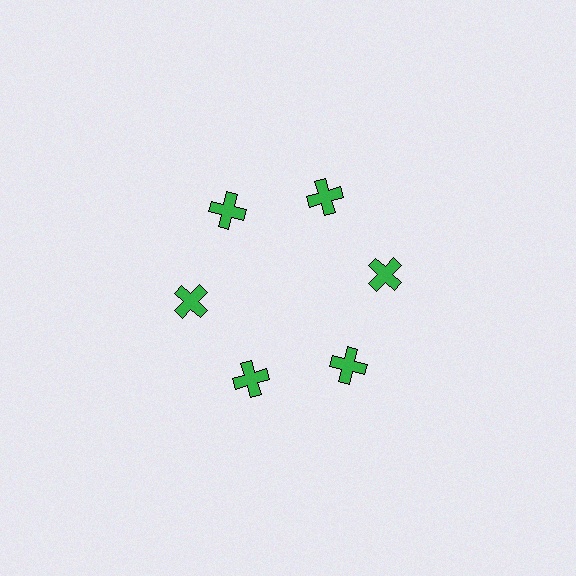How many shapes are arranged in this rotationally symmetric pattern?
There are 6 shapes, arranged in 6 groups of 1.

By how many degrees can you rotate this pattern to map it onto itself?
The pattern maps onto itself every 60 degrees of rotation.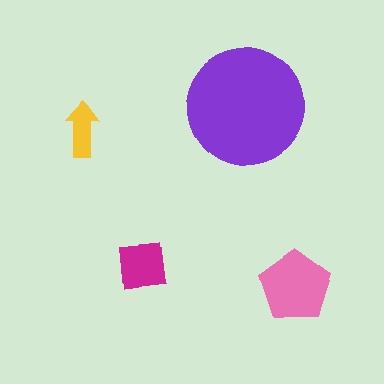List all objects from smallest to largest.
The yellow arrow, the magenta square, the pink pentagon, the purple circle.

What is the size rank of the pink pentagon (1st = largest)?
2nd.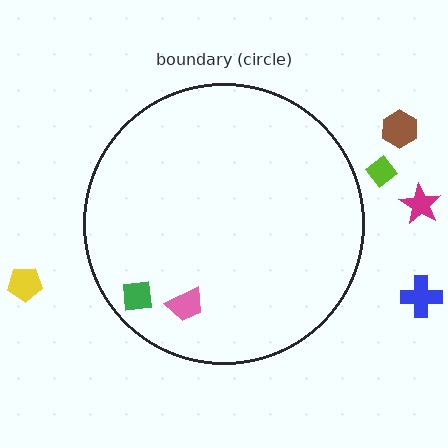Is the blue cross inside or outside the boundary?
Outside.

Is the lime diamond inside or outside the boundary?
Outside.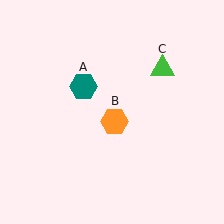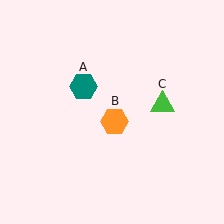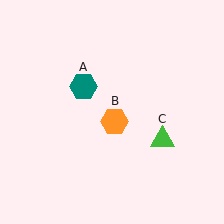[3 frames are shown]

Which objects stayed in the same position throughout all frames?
Teal hexagon (object A) and orange hexagon (object B) remained stationary.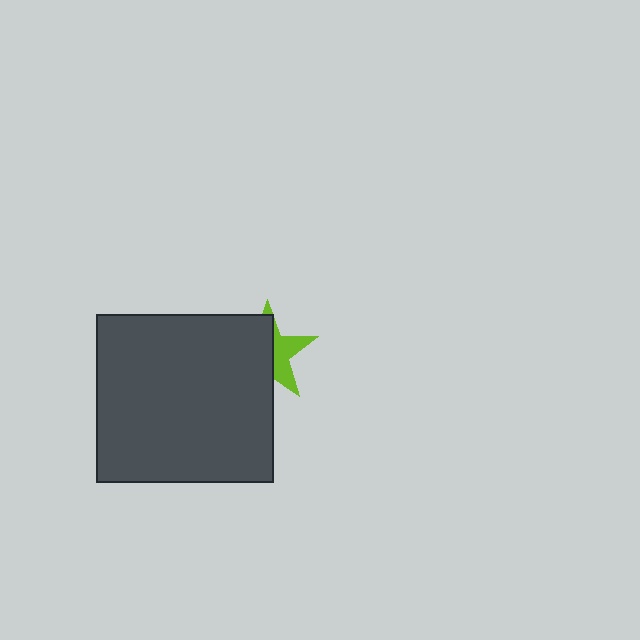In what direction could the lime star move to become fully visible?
The lime star could move right. That would shift it out from behind the dark gray rectangle entirely.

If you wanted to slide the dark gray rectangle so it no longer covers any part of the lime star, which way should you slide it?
Slide it left — that is the most direct way to separate the two shapes.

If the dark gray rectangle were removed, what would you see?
You would see the complete lime star.